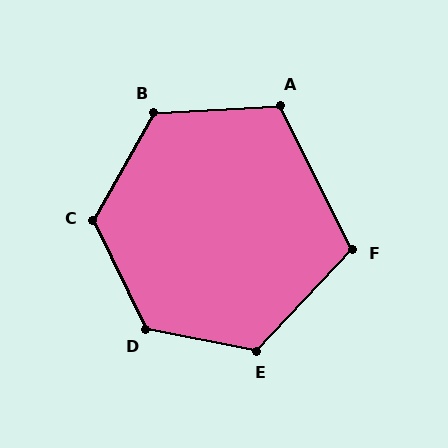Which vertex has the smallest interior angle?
F, at approximately 110 degrees.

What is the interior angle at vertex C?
Approximately 125 degrees (obtuse).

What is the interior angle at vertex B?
Approximately 123 degrees (obtuse).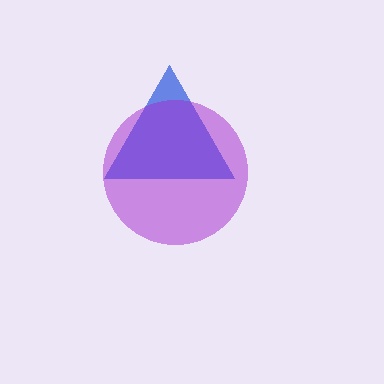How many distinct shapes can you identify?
There are 2 distinct shapes: a blue triangle, a purple circle.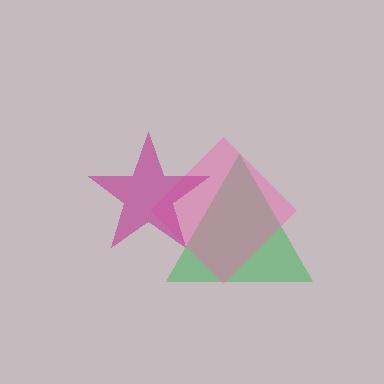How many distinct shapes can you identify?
There are 3 distinct shapes: a green triangle, a pink diamond, a magenta star.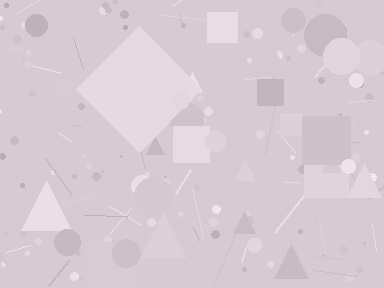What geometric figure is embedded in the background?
A diamond is embedded in the background.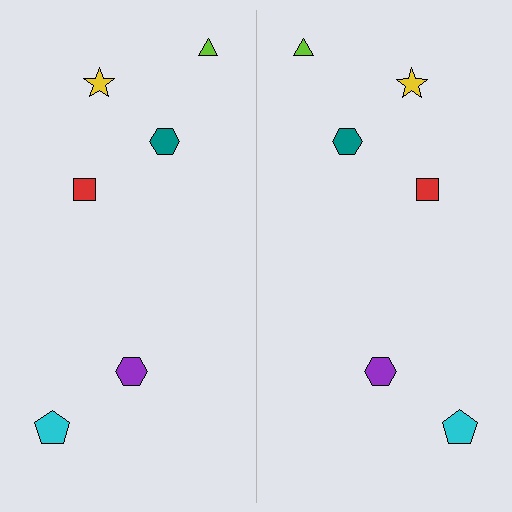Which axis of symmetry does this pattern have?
The pattern has a vertical axis of symmetry running through the center of the image.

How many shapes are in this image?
There are 12 shapes in this image.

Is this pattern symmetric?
Yes, this pattern has bilateral (reflection) symmetry.